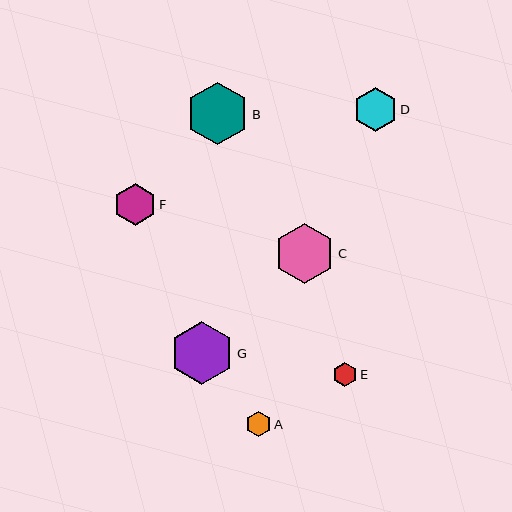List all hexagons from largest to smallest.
From largest to smallest: G, B, C, D, F, A, E.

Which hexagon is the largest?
Hexagon G is the largest with a size of approximately 63 pixels.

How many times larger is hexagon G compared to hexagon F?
Hexagon G is approximately 1.5 times the size of hexagon F.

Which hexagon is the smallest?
Hexagon E is the smallest with a size of approximately 25 pixels.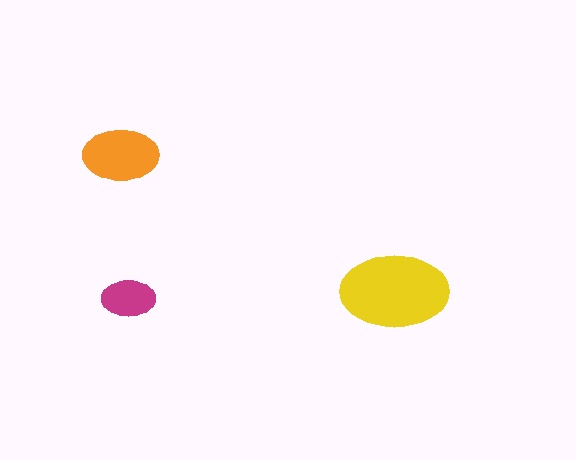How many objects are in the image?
There are 3 objects in the image.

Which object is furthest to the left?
The orange ellipse is leftmost.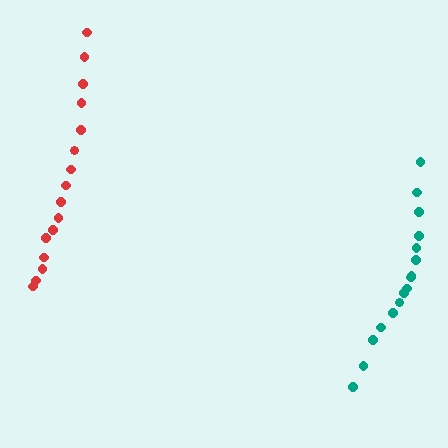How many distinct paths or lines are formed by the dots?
There are 2 distinct paths.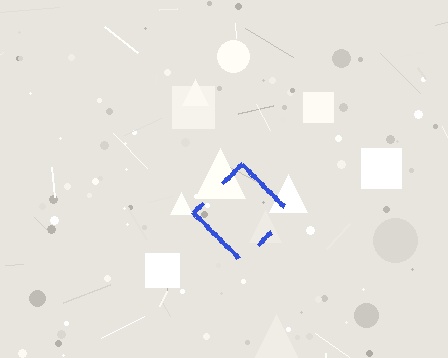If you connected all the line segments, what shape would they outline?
They would outline a diamond.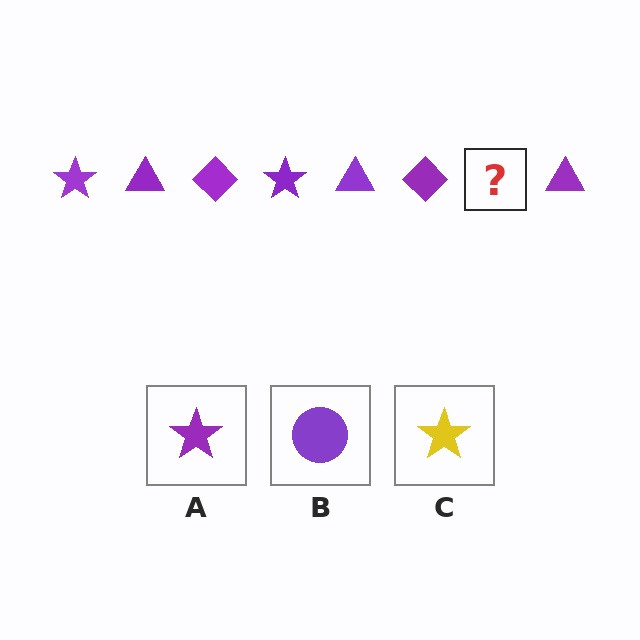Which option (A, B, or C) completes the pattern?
A.